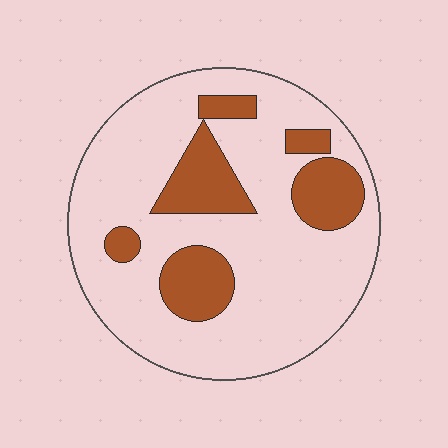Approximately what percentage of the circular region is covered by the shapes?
Approximately 25%.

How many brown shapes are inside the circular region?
6.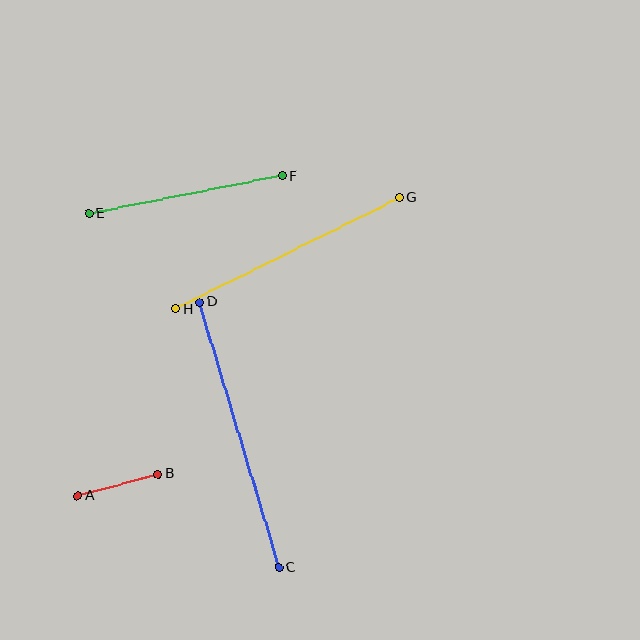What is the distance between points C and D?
The distance is approximately 277 pixels.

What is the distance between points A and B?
The distance is approximately 83 pixels.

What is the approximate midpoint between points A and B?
The midpoint is at approximately (118, 485) pixels.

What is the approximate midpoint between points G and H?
The midpoint is at approximately (287, 253) pixels.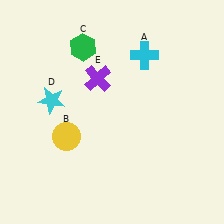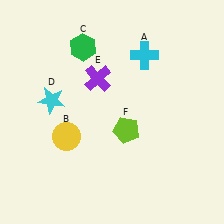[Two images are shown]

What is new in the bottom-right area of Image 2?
A lime pentagon (F) was added in the bottom-right area of Image 2.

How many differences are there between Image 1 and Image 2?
There is 1 difference between the two images.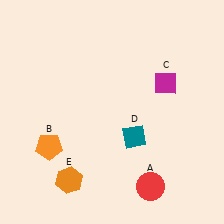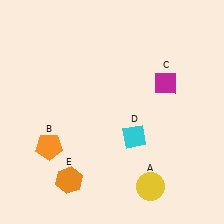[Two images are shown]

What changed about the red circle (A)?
In Image 1, A is red. In Image 2, it changed to yellow.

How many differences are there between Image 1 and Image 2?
There are 2 differences between the two images.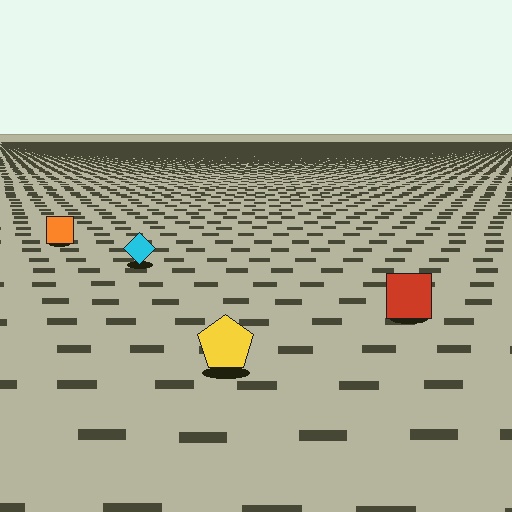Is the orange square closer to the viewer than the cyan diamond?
No. The cyan diamond is closer — you can tell from the texture gradient: the ground texture is coarser near it.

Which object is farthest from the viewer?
The orange square is farthest from the viewer. It appears smaller and the ground texture around it is denser.